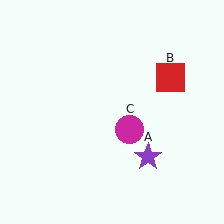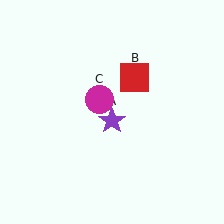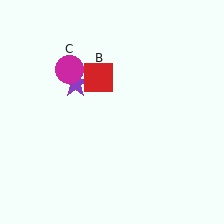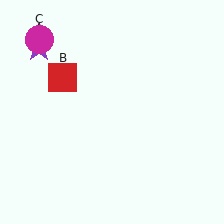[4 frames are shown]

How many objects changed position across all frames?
3 objects changed position: purple star (object A), red square (object B), magenta circle (object C).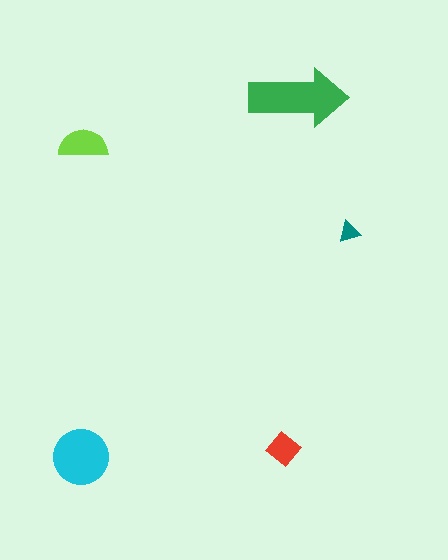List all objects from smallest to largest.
The teal triangle, the red diamond, the lime semicircle, the cyan circle, the green arrow.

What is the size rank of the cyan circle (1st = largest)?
2nd.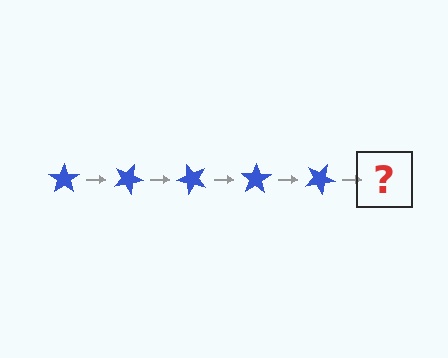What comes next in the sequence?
The next element should be a blue star rotated 125 degrees.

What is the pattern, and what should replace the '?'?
The pattern is that the star rotates 25 degrees each step. The '?' should be a blue star rotated 125 degrees.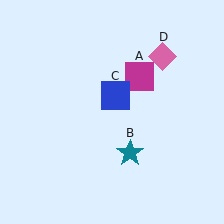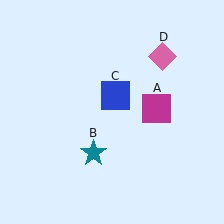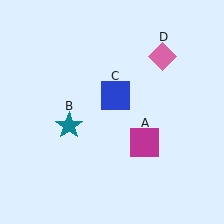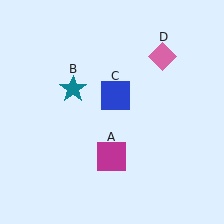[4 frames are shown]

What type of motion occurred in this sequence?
The magenta square (object A), teal star (object B) rotated clockwise around the center of the scene.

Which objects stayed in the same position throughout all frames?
Blue square (object C) and pink diamond (object D) remained stationary.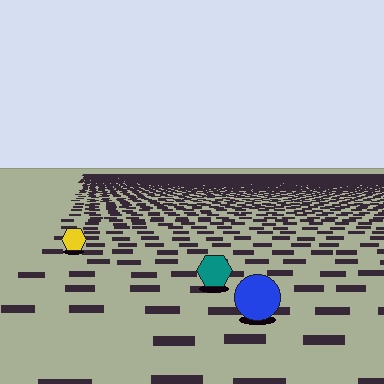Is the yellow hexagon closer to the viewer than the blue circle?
No. The blue circle is closer — you can tell from the texture gradient: the ground texture is coarser near it.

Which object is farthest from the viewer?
The yellow hexagon is farthest from the viewer. It appears smaller and the ground texture around it is denser.